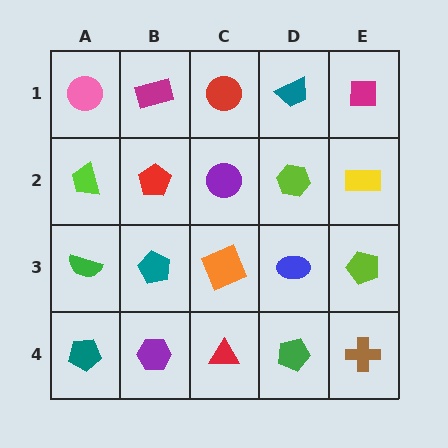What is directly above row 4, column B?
A teal pentagon.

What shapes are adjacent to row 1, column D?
A lime hexagon (row 2, column D), a red circle (row 1, column C), a magenta square (row 1, column E).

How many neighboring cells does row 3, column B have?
4.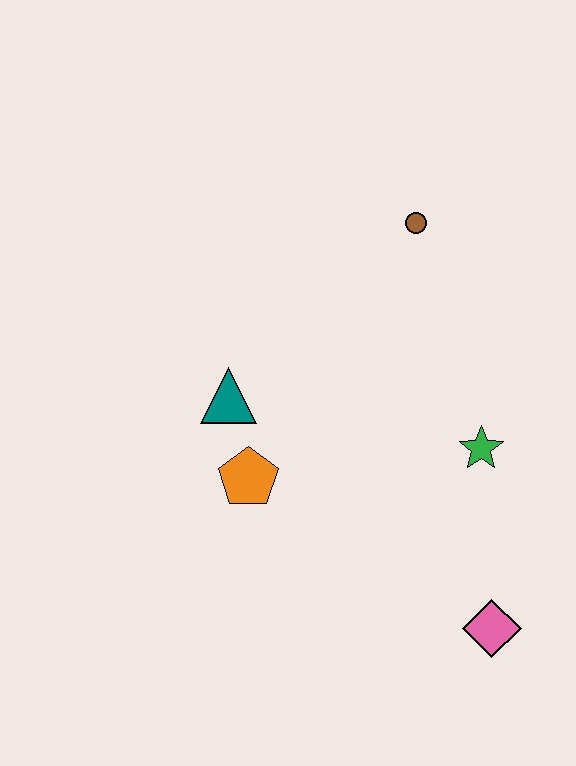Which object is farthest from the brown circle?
The pink diamond is farthest from the brown circle.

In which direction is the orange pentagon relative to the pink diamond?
The orange pentagon is to the left of the pink diamond.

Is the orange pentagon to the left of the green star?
Yes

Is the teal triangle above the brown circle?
No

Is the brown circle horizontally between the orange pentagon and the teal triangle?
No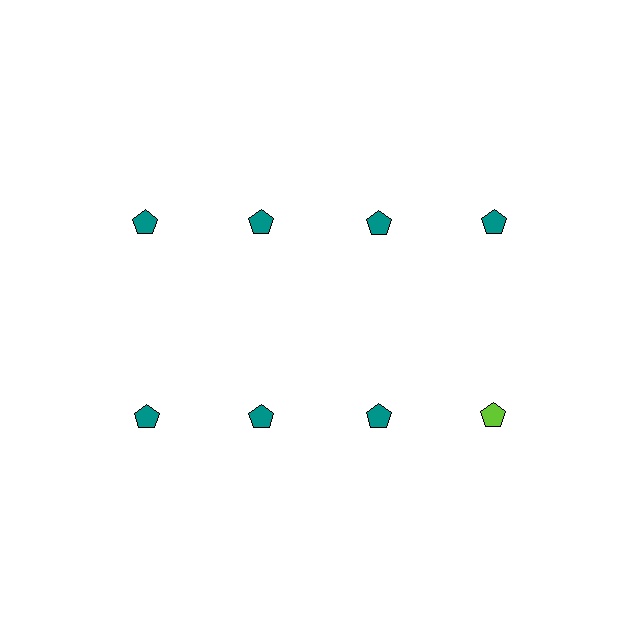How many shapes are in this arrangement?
There are 8 shapes arranged in a grid pattern.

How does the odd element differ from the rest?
It has a different color: lime instead of teal.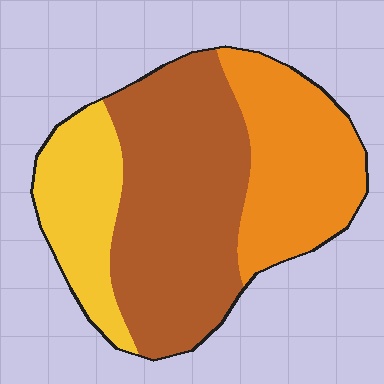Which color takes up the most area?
Brown, at roughly 50%.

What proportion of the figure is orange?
Orange covers 30% of the figure.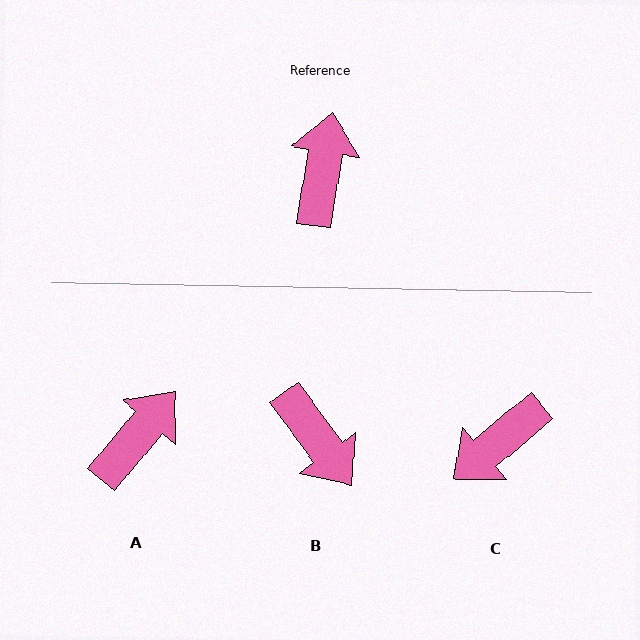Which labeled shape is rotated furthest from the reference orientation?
C, about 139 degrees away.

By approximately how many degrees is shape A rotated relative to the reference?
Approximately 31 degrees clockwise.